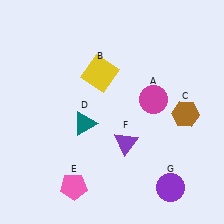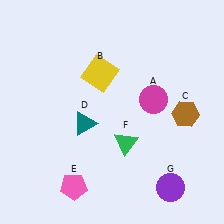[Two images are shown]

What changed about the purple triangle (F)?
In Image 1, F is purple. In Image 2, it changed to green.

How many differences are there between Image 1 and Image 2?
There is 1 difference between the two images.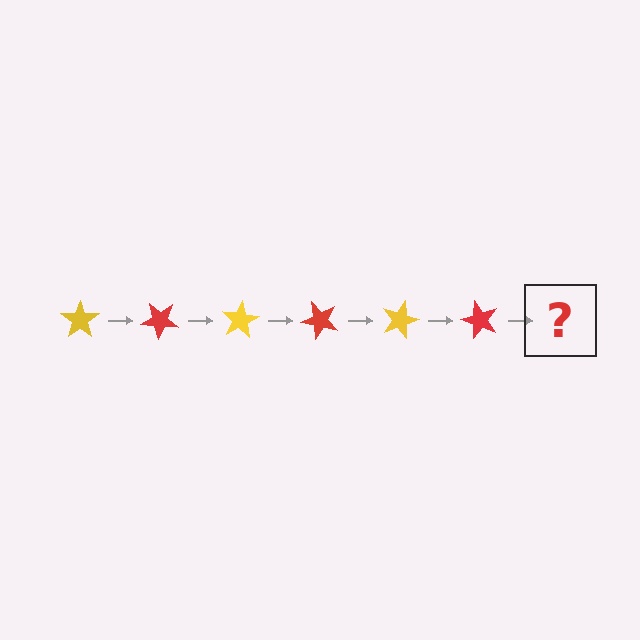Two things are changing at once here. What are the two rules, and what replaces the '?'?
The two rules are that it rotates 40 degrees each step and the color cycles through yellow and red. The '?' should be a yellow star, rotated 240 degrees from the start.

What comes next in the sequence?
The next element should be a yellow star, rotated 240 degrees from the start.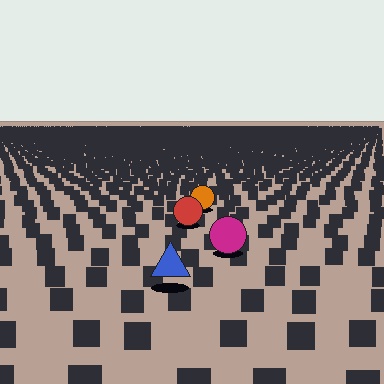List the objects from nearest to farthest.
From nearest to farthest: the blue triangle, the magenta circle, the red circle, the orange circle.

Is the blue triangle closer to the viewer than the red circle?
Yes. The blue triangle is closer — you can tell from the texture gradient: the ground texture is coarser near it.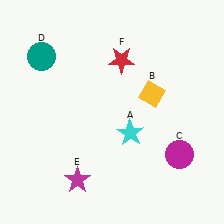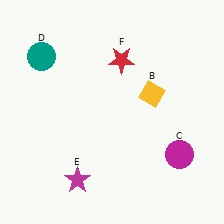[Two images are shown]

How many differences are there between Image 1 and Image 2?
There is 1 difference between the two images.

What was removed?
The cyan star (A) was removed in Image 2.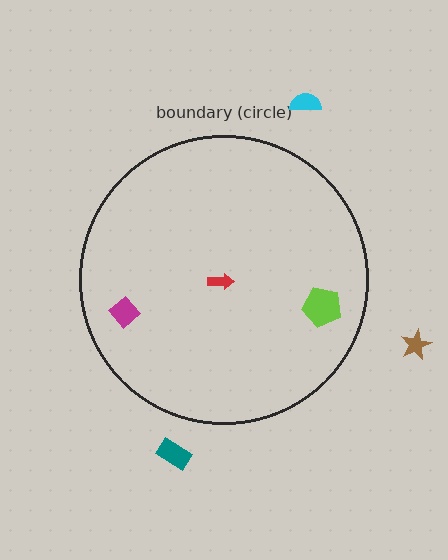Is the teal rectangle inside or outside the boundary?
Outside.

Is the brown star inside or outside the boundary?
Outside.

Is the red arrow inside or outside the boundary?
Inside.